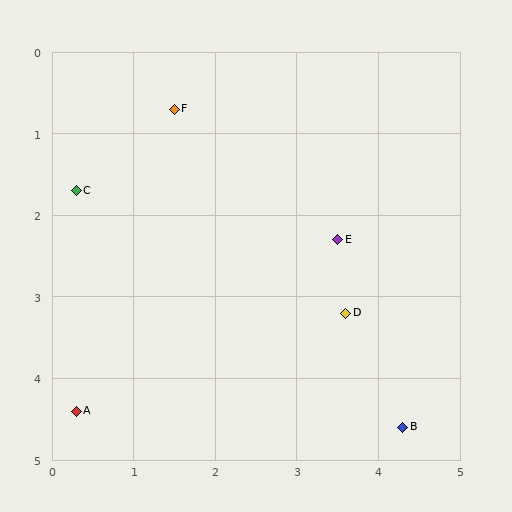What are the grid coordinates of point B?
Point B is at approximately (4.3, 4.6).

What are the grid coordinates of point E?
Point E is at approximately (3.5, 2.3).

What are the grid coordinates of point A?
Point A is at approximately (0.3, 4.4).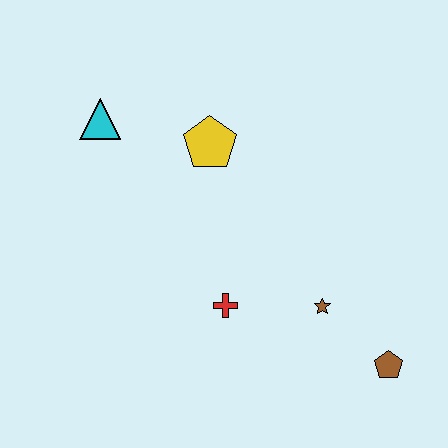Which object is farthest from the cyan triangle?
The brown pentagon is farthest from the cyan triangle.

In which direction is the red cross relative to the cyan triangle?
The red cross is below the cyan triangle.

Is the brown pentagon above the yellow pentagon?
No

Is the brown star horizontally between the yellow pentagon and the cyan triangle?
No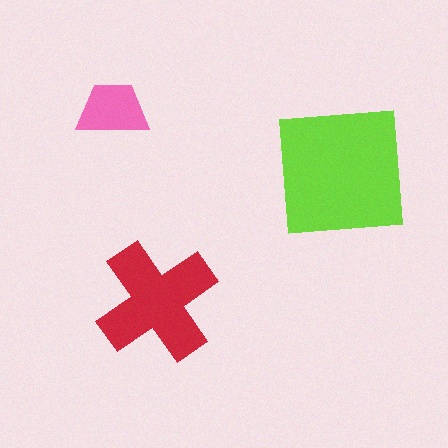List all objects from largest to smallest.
The lime square, the red cross, the pink trapezoid.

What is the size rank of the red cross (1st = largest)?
2nd.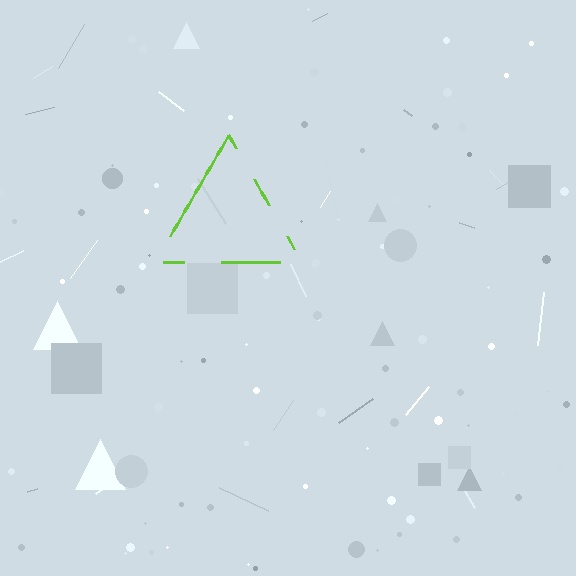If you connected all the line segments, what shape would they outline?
They would outline a triangle.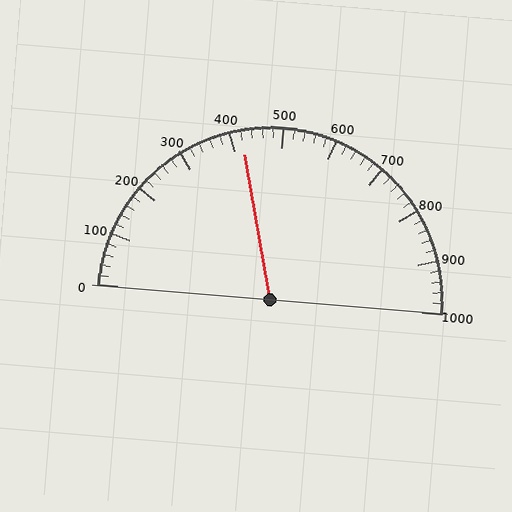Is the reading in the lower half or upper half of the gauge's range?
The reading is in the lower half of the range (0 to 1000).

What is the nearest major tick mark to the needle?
The nearest major tick mark is 400.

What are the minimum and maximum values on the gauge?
The gauge ranges from 0 to 1000.